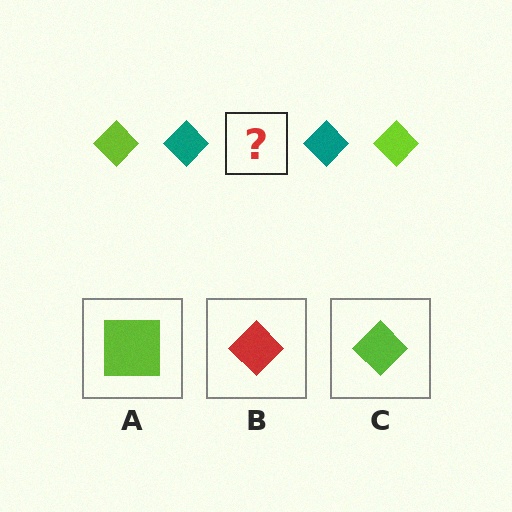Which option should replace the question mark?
Option C.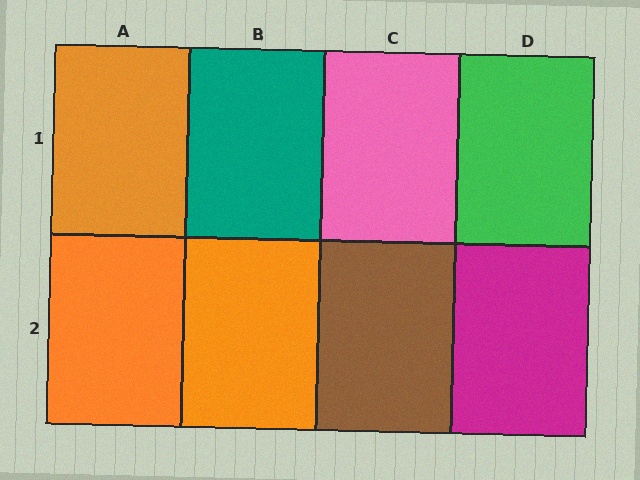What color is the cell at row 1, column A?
Orange.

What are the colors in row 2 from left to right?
Orange, orange, brown, magenta.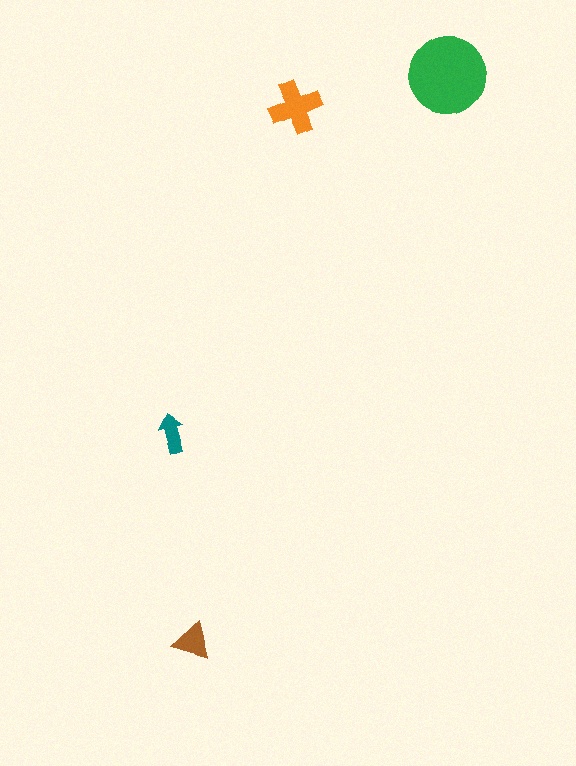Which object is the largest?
The green circle.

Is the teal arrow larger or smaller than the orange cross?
Smaller.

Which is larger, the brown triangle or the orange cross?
The orange cross.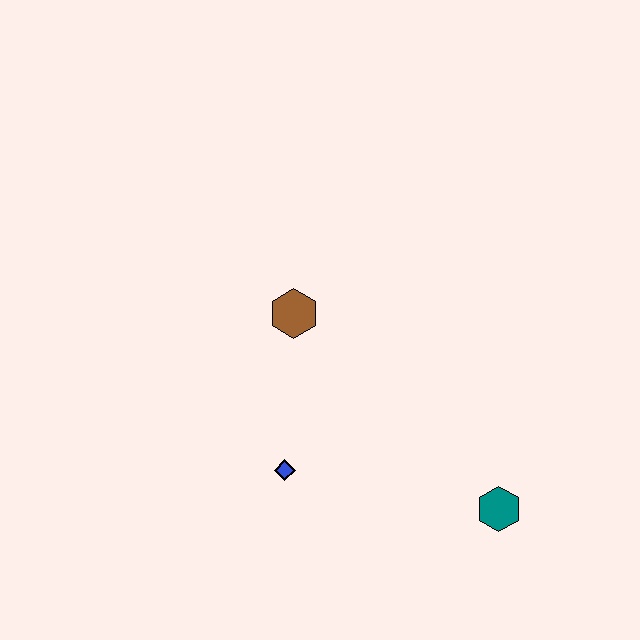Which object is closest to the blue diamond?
The brown hexagon is closest to the blue diamond.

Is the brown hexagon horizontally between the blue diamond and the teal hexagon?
Yes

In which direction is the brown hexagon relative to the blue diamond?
The brown hexagon is above the blue diamond.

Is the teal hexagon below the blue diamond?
Yes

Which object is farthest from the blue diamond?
The teal hexagon is farthest from the blue diamond.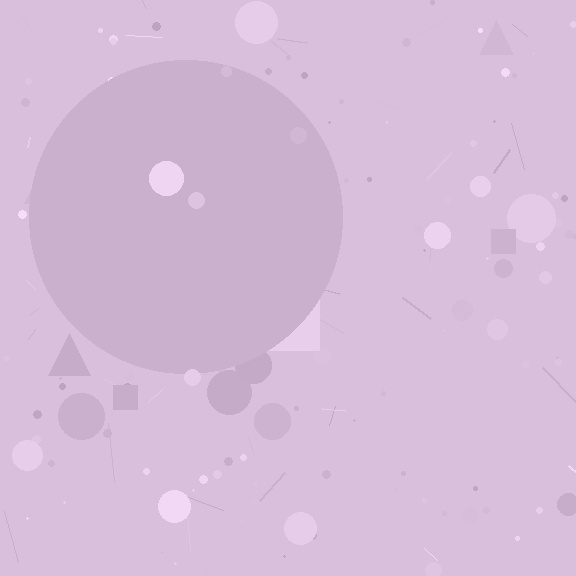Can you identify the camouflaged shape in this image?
The camouflaged shape is a circle.